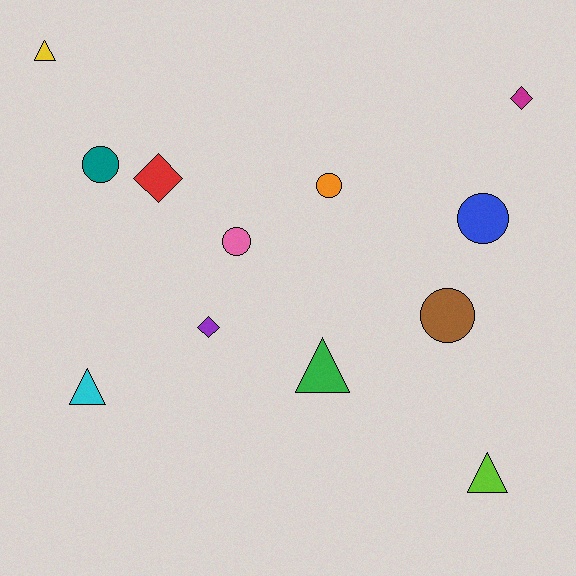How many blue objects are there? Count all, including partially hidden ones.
There is 1 blue object.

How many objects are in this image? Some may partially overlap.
There are 12 objects.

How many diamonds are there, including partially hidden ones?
There are 3 diamonds.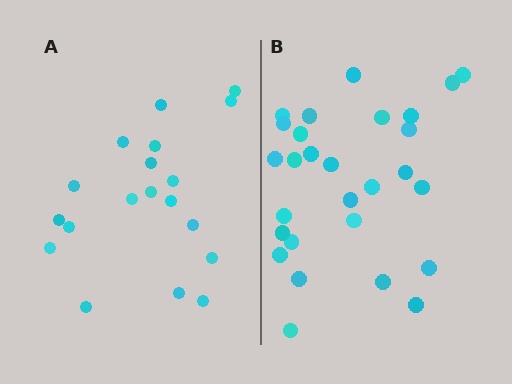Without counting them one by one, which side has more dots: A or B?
Region B (the right region) has more dots.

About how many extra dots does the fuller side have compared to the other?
Region B has roughly 8 or so more dots than region A.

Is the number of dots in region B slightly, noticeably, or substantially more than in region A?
Region B has substantially more. The ratio is roughly 1.5 to 1.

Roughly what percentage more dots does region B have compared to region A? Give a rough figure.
About 45% more.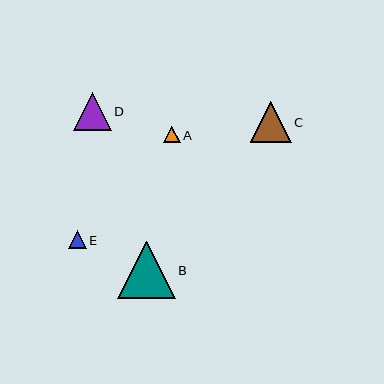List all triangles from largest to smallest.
From largest to smallest: B, C, D, E, A.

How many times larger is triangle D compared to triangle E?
Triangle D is approximately 2.1 times the size of triangle E.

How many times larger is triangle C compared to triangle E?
Triangle C is approximately 2.3 times the size of triangle E.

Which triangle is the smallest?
Triangle A is the smallest with a size of approximately 16 pixels.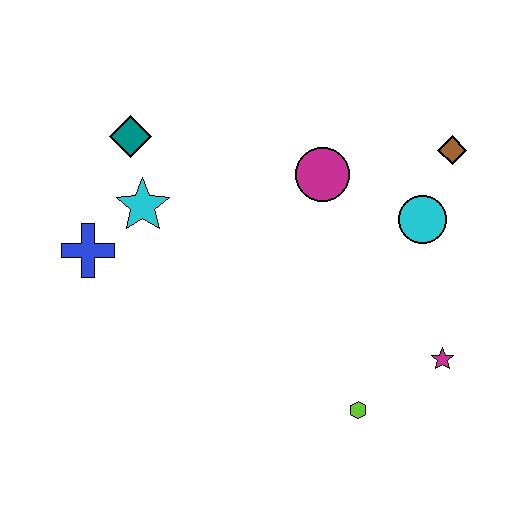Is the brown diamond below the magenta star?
No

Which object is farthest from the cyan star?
The magenta star is farthest from the cyan star.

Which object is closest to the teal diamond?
The cyan star is closest to the teal diamond.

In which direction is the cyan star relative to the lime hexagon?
The cyan star is to the left of the lime hexagon.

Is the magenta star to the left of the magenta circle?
No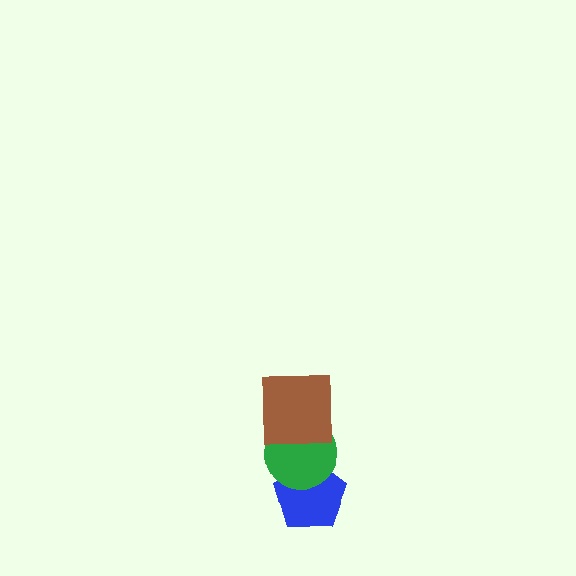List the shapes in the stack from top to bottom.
From top to bottom: the brown square, the green circle, the blue pentagon.